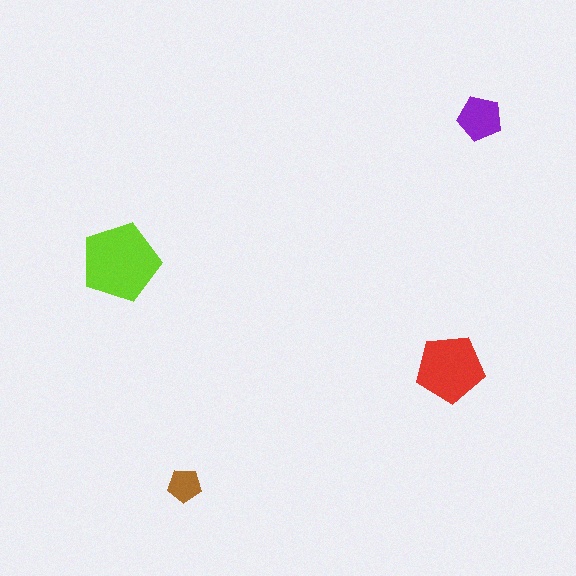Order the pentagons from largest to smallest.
the lime one, the red one, the purple one, the brown one.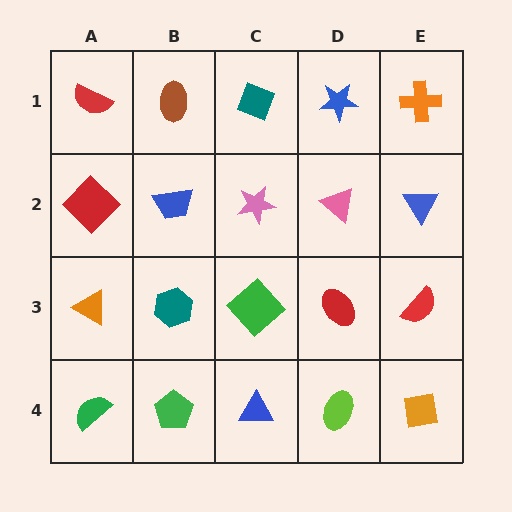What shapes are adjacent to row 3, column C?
A pink star (row 2, column C), a blue triangle (row 4, column C), a teal hexagon (row 3, column B), a red ellipse (row 3, column D).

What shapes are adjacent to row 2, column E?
An orange cross (row 1, column E), a red semicircle (row 3, column E), a pink triangle (row 2, column D).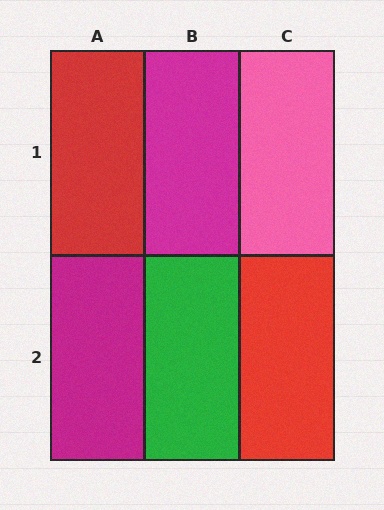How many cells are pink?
1 cell is pink.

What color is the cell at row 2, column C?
Red.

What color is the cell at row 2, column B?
Green.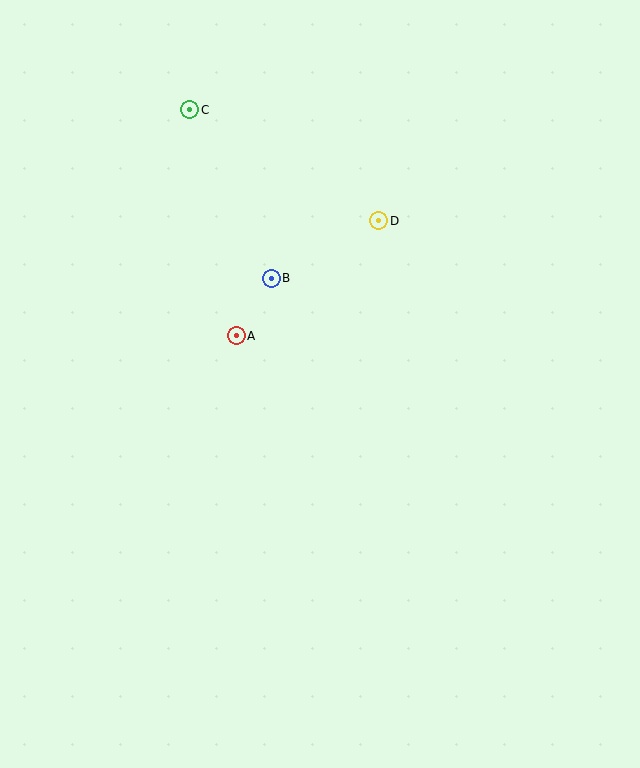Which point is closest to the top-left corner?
Point C is closest to the top-left corner.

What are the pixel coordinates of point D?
Point D is at (379, 221).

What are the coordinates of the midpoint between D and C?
The midpoint between D and C is at (284, 165).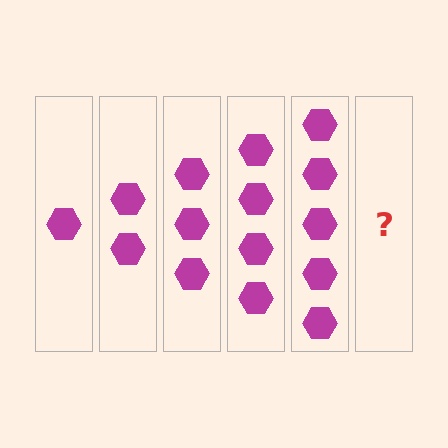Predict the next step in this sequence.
The next step is 6 hexagons.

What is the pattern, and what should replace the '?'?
The pattern is that each step adds one more hexagon. The '?' should be 6 hexagons.